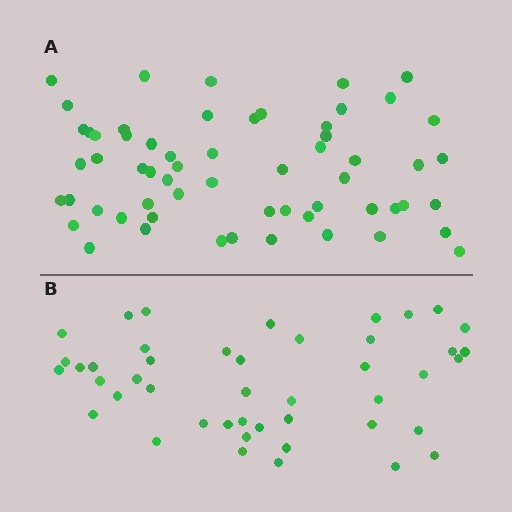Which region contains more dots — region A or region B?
Region A (the top region) has more dots.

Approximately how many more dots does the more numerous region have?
Region A has approximately 15 more dots than region B.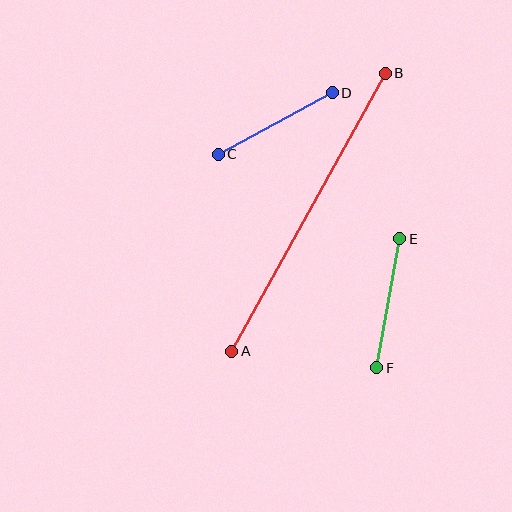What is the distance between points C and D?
The distance is approximately 130 pixels.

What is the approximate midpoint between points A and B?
The midpoint is at approximately (308, 212) pixels.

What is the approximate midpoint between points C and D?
The midpoint is at approximately (275, 123) pixels.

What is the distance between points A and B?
The distance is approximately 317 pixels.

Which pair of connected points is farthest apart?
Points A and B are farthest apart.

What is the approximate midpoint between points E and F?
The midpoint is at approximately (388, 303) pixels.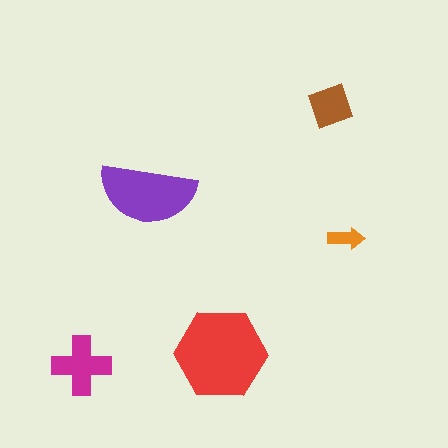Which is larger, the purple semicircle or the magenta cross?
The purple semicircle.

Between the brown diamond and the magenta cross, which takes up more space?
The magenta cross.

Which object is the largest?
The red hexagon.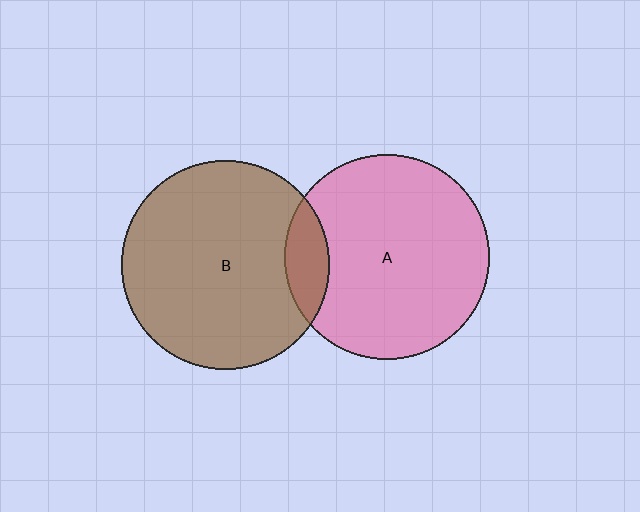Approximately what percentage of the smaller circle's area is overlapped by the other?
Approximately 10%.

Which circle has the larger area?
Circle B (brown).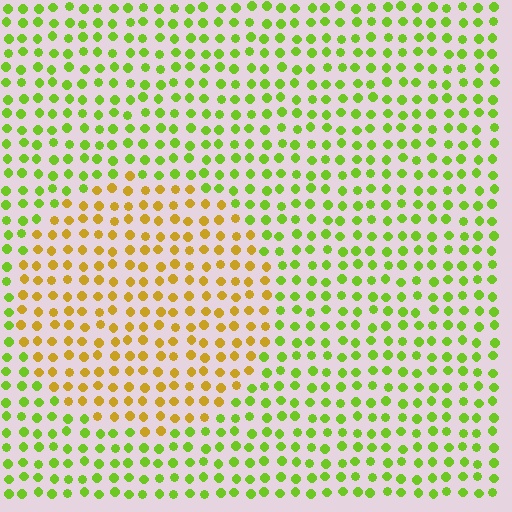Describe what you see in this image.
The image is filled with small lime elements in a uniform arrangement. A circle-shaped region is visible where the elements are tinted to a slightly different hue, forming a subtle color boundary.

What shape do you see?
I see a circle.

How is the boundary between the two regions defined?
The boundary is defined purely by a slight shift in hue (about 47 degrees). Spacing, size, and orientation are identical on both sides.